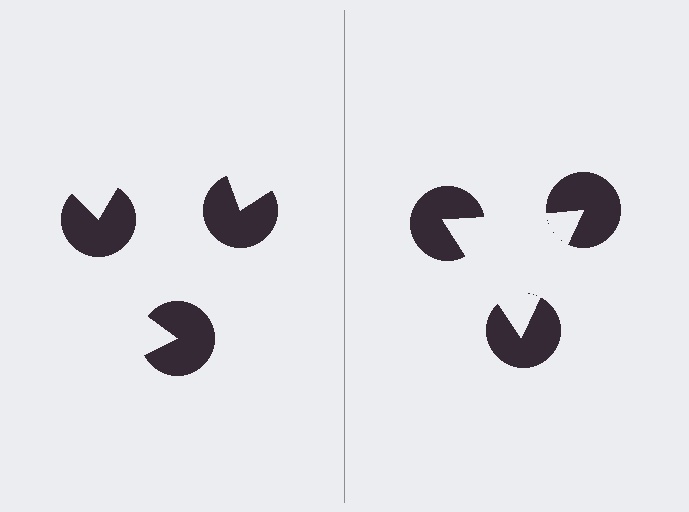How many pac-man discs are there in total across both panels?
6 — 3 on each side.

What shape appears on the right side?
An illusory triangle.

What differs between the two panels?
The pac-man discs are positioned identically on both sides; only the wedge orientations differ. On the right they align to a triangle; on the left they are misaligned.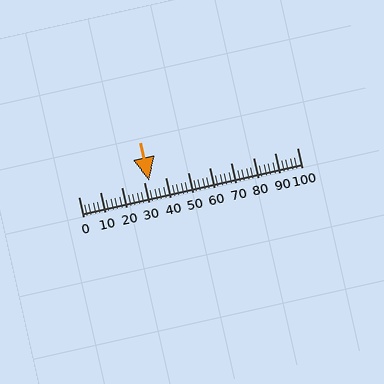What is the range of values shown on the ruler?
The ruler shows values from 0 to 100.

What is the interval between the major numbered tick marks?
The major tick marks are spaced 10 units apart.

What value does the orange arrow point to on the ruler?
The orange arrow points to approximately 32.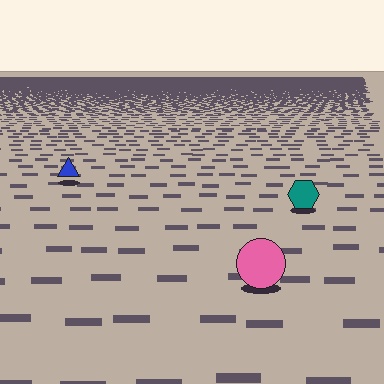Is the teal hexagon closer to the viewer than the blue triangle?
Yes. The teal hexagon is closer — you can tell from the texture gradient: the ground texture is coarser near it.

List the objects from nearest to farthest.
From nearest to farthest: the pink circle, the teal hexagon, the blue triangle.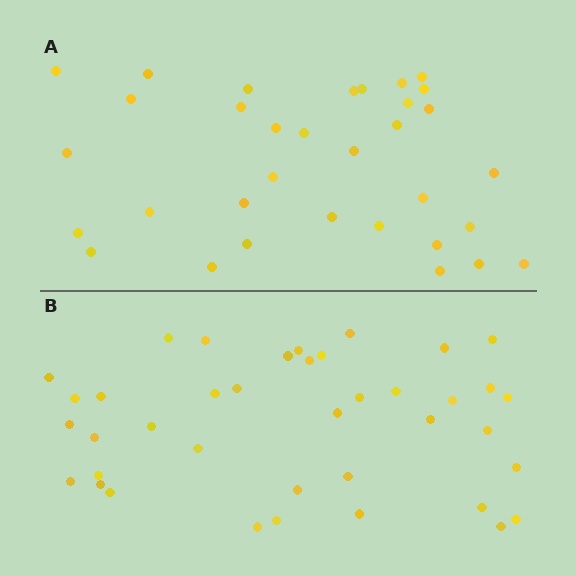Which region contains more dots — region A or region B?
Region B (the bottom region) has more dots.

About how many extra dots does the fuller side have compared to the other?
Region B has about 6 more dots than region A.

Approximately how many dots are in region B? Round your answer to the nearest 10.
About 40 dots. (The exact count is 39, which rounds to 40.)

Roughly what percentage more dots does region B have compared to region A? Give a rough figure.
About 20% more.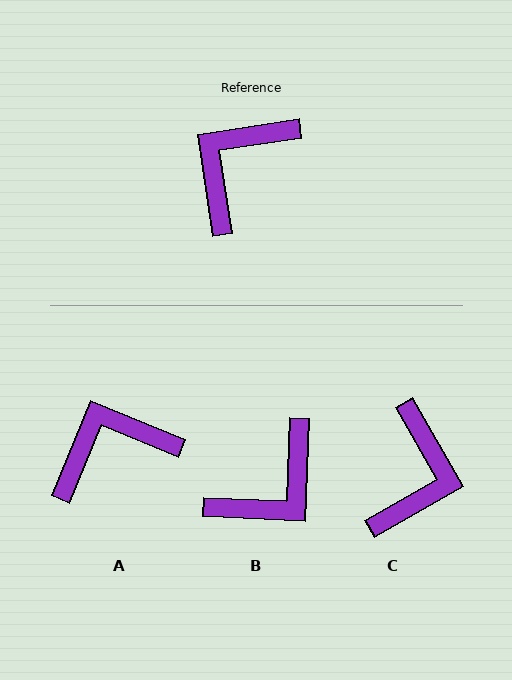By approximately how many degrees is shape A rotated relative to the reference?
Approximately 31 degrees clockwise.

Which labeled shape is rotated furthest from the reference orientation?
B, about 169 degrees away.